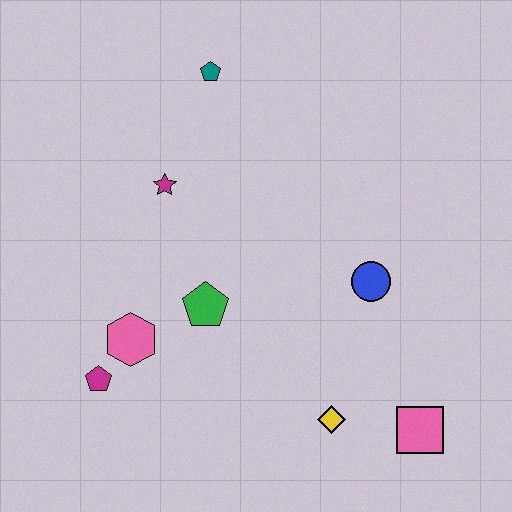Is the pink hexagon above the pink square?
Yes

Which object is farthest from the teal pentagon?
The pink square is farthest from the teal pentagon.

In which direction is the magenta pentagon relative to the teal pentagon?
The magenta pentagon is below the teal pentagon.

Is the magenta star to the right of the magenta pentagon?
Yes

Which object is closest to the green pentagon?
The pink hexagon is closest to the green pentagon.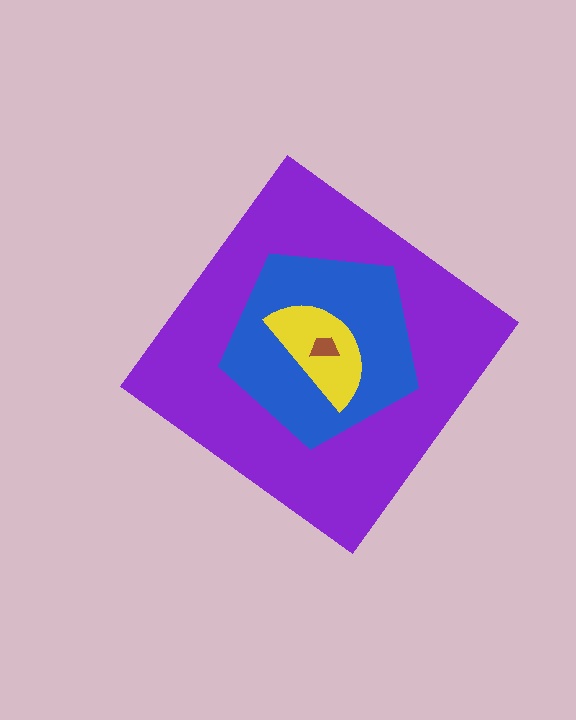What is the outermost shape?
The purple diamond.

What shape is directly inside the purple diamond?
The blue pentagon.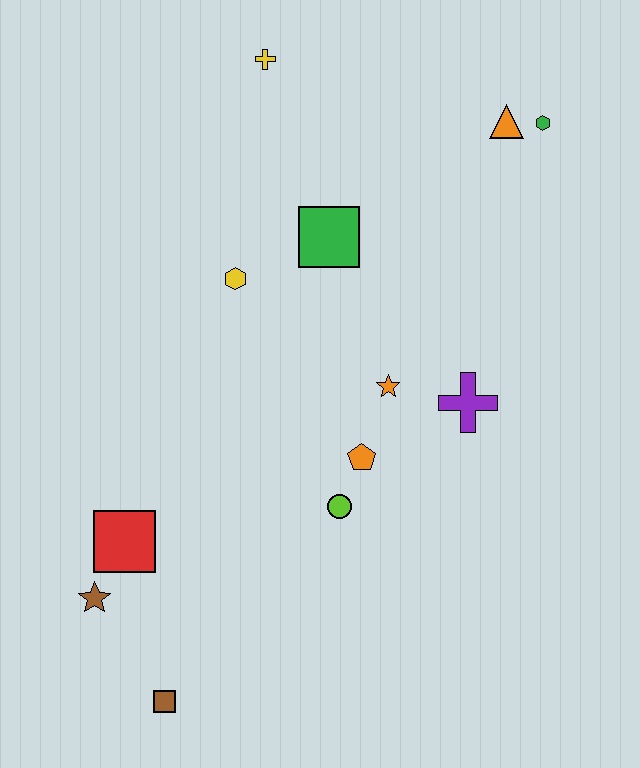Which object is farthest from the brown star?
The green hexagon is farthest from the brown star.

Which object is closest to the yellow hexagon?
The green square is closest to the yellow hexagon.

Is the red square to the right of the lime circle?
No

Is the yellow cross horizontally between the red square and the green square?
Yes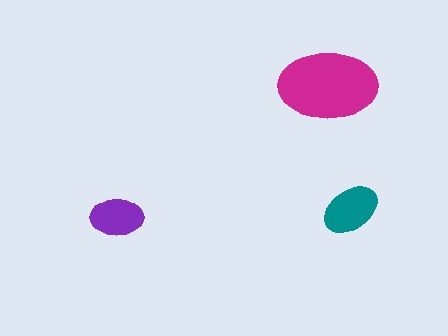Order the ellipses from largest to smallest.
the magenta one, the teal one, the purple one.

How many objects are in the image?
There are 3 objects in the image.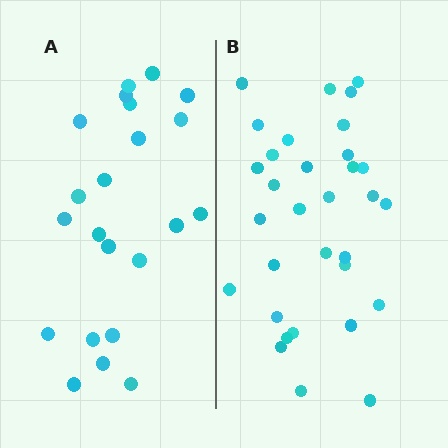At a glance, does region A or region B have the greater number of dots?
Region B (the right region) has more dots.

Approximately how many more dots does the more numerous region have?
Region B has roughly 10 or so more dots than region A.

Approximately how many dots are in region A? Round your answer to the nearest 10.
About 20 dots. (The exact count is 22, which rounds to 20.)